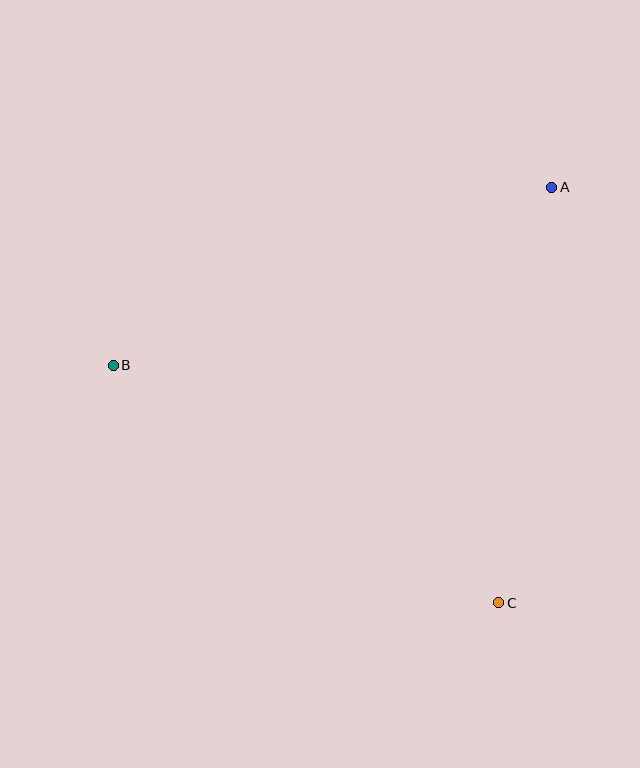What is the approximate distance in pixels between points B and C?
The distance between B and C is approximately 453 pixels.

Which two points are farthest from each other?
Points A and B are farthest from each other.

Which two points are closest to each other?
Points A and C are closest to each other.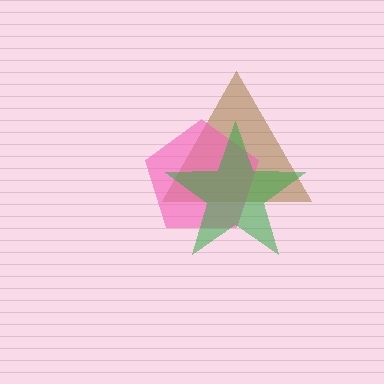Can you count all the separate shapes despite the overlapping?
Yes, there are 3 separate shapes.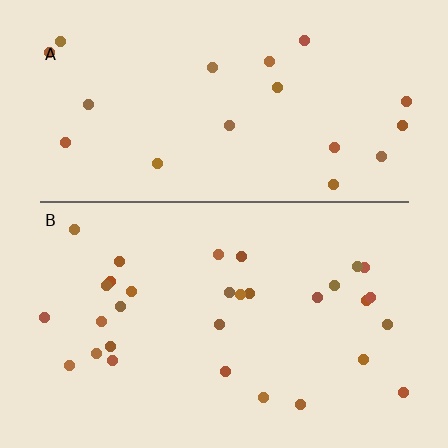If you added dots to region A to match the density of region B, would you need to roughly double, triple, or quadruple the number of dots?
Approximately double.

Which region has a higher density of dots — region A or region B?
B (the bottom).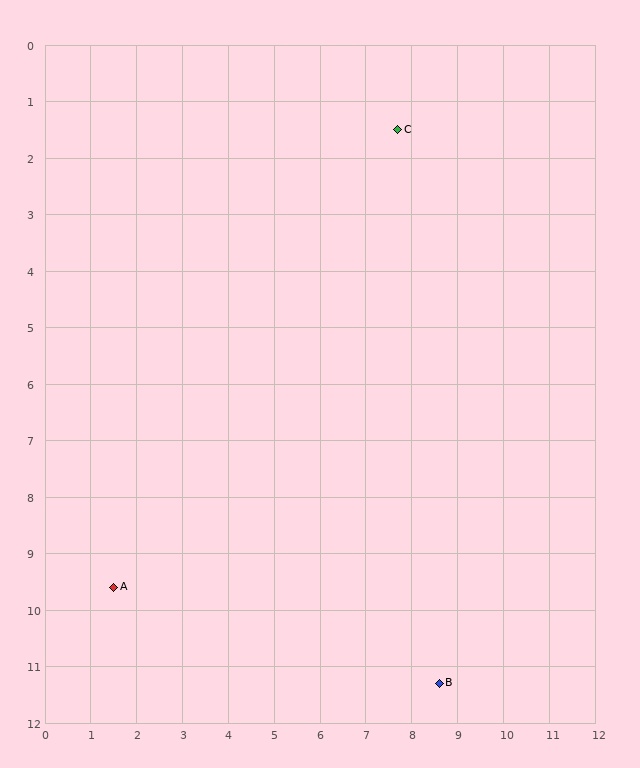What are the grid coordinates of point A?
Point A is at approximately (1.5, 9.6).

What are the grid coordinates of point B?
Point B is at approximately (8.6, 11.3).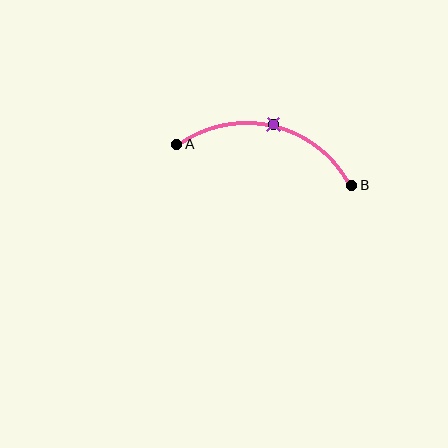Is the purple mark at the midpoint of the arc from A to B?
Yes. The purple mark lies on the arc at equal arc-length from both A and B — it is the arc midpoint.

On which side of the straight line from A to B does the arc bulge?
The arc bulges above the straight line connecting A and B.